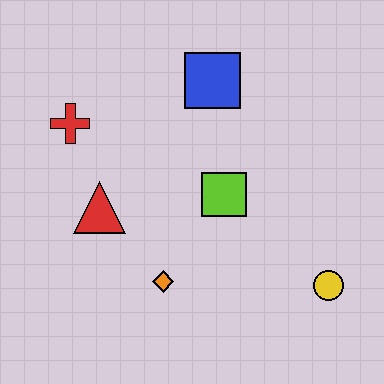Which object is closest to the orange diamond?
The red triangle is closest to the orange diamond.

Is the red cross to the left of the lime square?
Yes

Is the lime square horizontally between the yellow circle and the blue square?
Yes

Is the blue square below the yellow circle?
No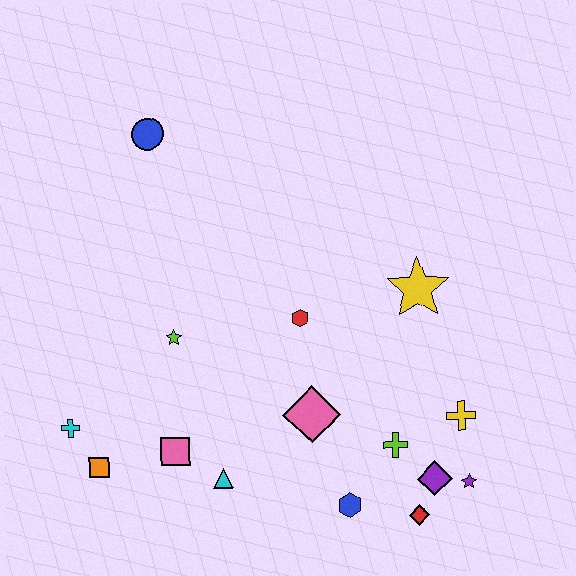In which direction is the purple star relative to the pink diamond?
The purple star is to the right of the pink diamond.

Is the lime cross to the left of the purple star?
Yes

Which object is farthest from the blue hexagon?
The blue circle is farthest from the blue hexagon.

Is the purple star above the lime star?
No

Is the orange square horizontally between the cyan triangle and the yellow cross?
No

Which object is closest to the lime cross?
The purple diamond is closest to the lime cross.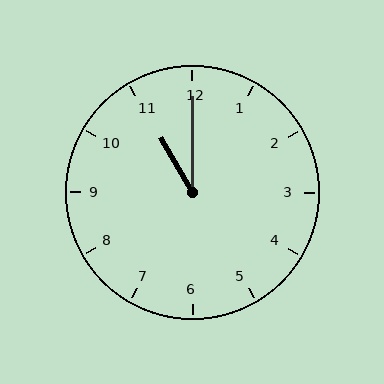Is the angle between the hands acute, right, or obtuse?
It is acute.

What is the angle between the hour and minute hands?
Approximately 30 degrees.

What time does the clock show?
11:00.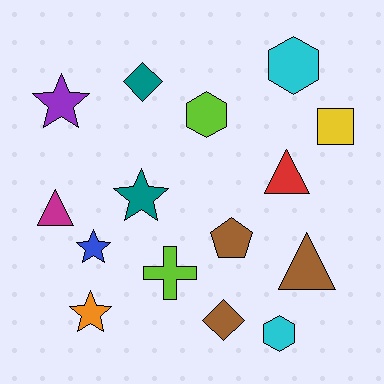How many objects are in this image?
There are 15 objects.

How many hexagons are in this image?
There are 3 hexagons.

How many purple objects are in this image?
There is 1 purple object.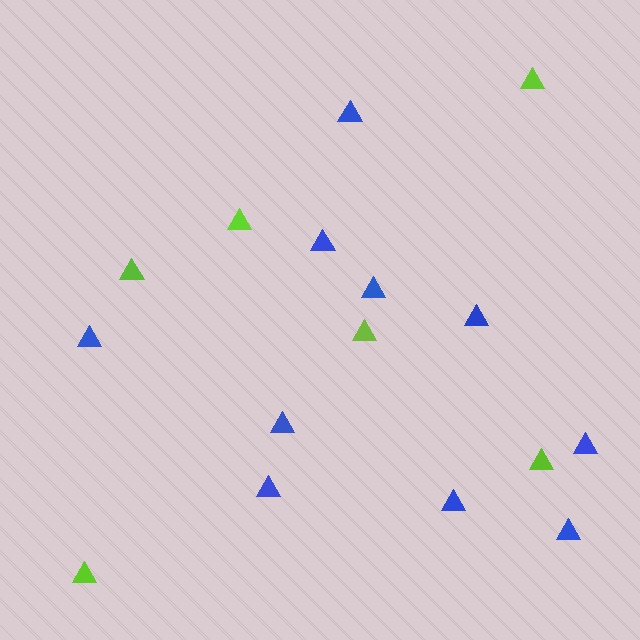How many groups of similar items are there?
There are 2 groups: one group of blue triangles (10) and one group of lime triangles (6).